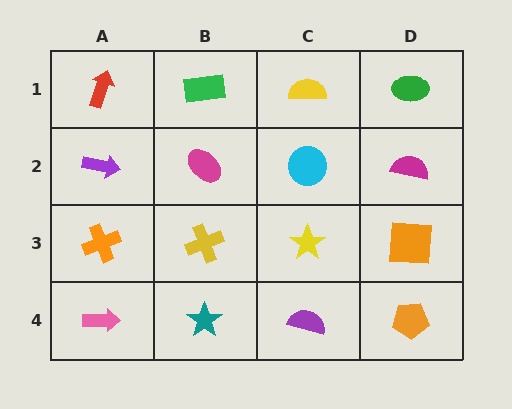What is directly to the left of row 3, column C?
A yellow cross.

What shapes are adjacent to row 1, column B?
A magenta ellipse (row 2, column B), a red arrow (row 1, column A), a yellow semicircle (row 1, column C).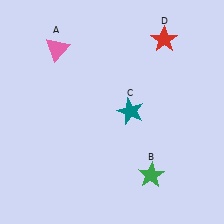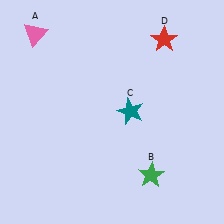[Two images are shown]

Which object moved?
The pink triangle (A) moved left.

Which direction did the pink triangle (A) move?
The pink triangle (A) moved left.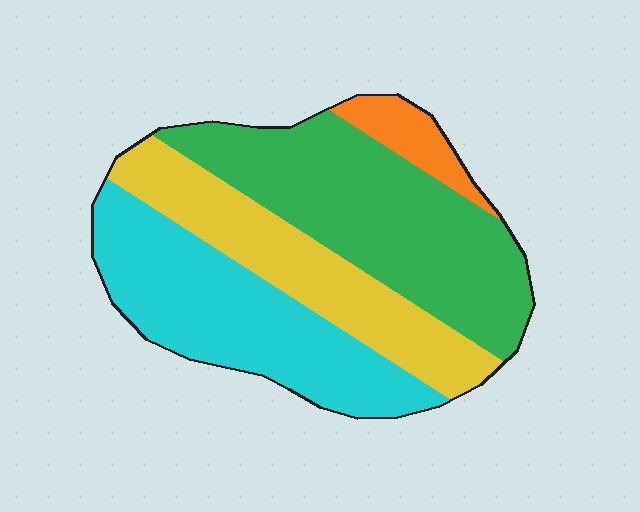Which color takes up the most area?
Green, at roughly 40%.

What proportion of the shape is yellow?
Yellow covers 25% of the shape.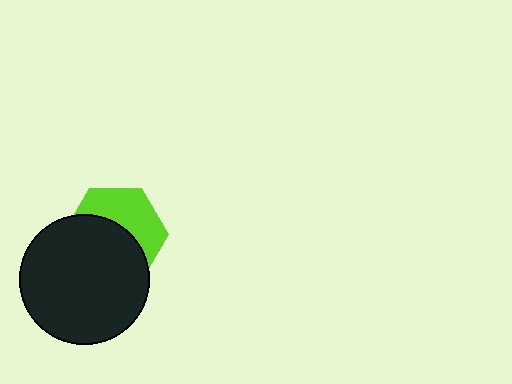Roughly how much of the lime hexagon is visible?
A small part of it is visible (roughly 44%).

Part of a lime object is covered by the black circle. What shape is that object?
It is a hexagon.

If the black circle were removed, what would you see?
You would see the complete lime hexagon.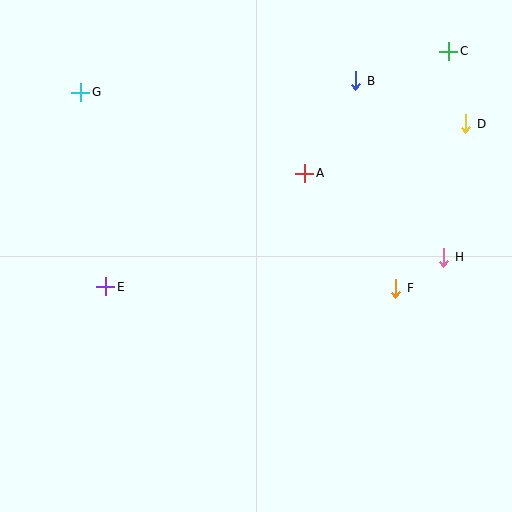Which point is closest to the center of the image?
Point A at (305, 173) is closest to the center.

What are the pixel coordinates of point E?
Point E is at (106, 287).